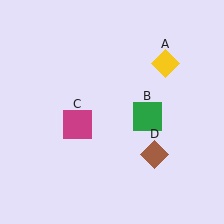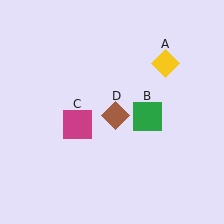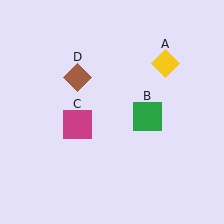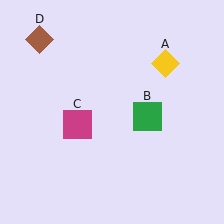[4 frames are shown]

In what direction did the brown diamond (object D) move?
The brown diamond (object D) moved up and to the left.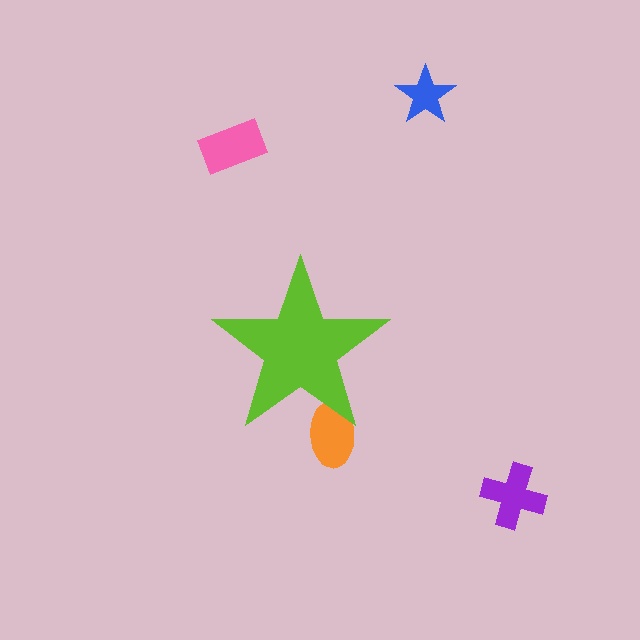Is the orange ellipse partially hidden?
Yes, the orange ellipse is partially hidden behind the lime star.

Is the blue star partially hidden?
No, the blue star is fully visible.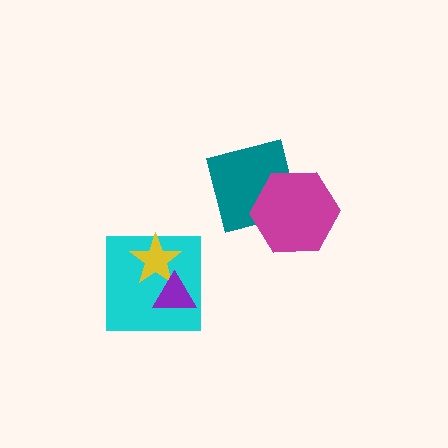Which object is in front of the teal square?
The magenta hexagon is in front of the teal square.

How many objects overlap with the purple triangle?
2 objects overlap with the purple triangle.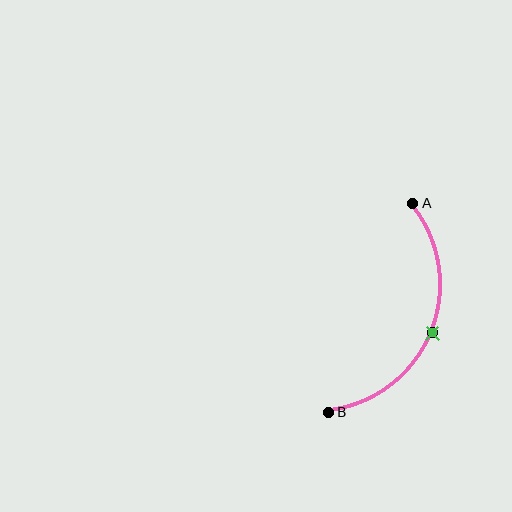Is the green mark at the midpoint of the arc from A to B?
Yes. The green mark lies on the arc at equal arc-length from both A and B — it is the arc midpoint.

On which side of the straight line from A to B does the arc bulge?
The arc bulges to the right of the straight line connecting A and B.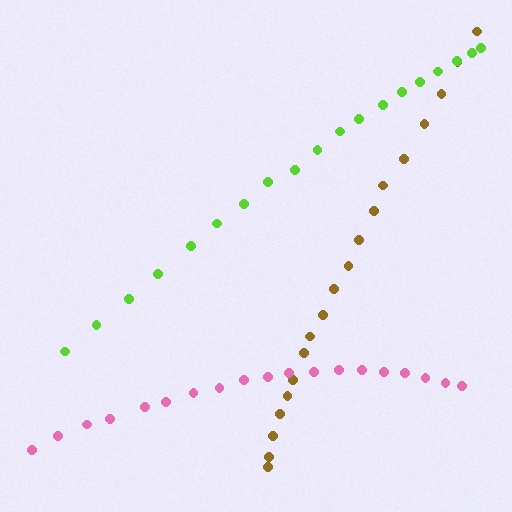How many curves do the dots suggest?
There are 3 distinct paths.